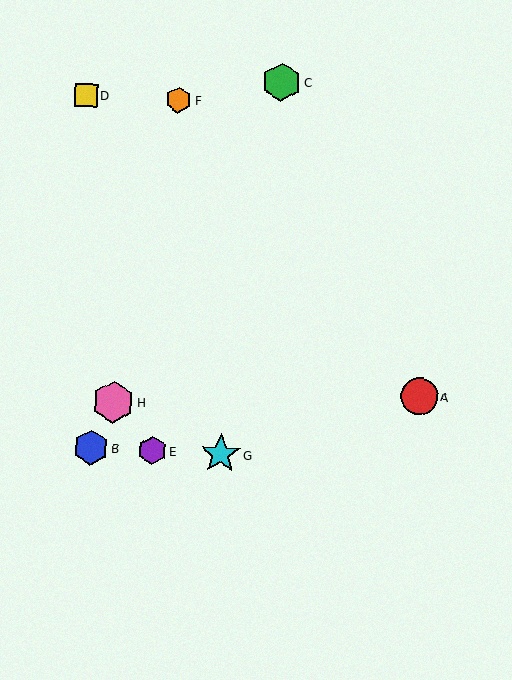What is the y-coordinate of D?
Object D is at y≈95.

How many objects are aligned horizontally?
3 objects (B, E, G) are aligned horizontally.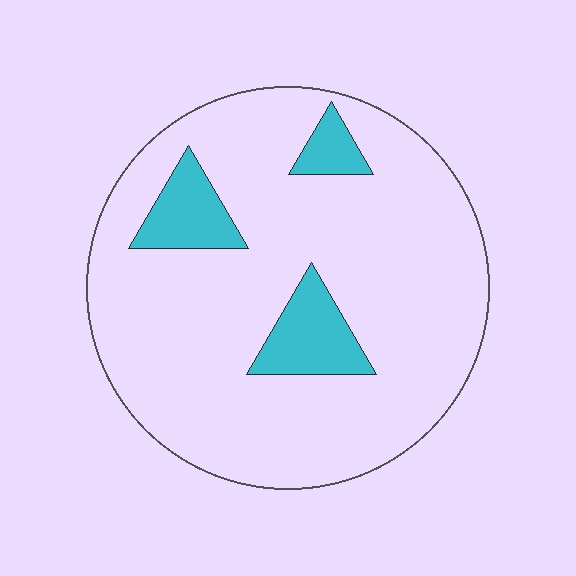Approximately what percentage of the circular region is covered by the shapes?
Approximately 15%.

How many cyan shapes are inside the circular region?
3.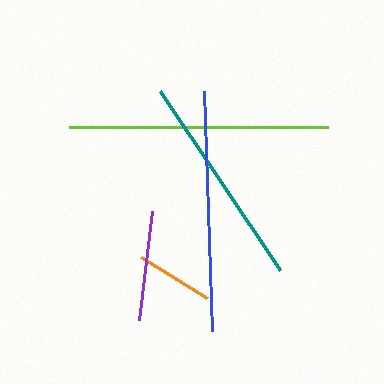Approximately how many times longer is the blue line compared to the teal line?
The blue line is approximately 1.1 times the length of the teal line.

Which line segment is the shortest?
The orange line is the shortest at approximately 78 pixels.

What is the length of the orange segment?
The orange segment is approximately 78 pixels long.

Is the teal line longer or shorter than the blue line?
The blue line is longer than the teal line.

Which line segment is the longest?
The lime line is the longest at approximately 259 pixels.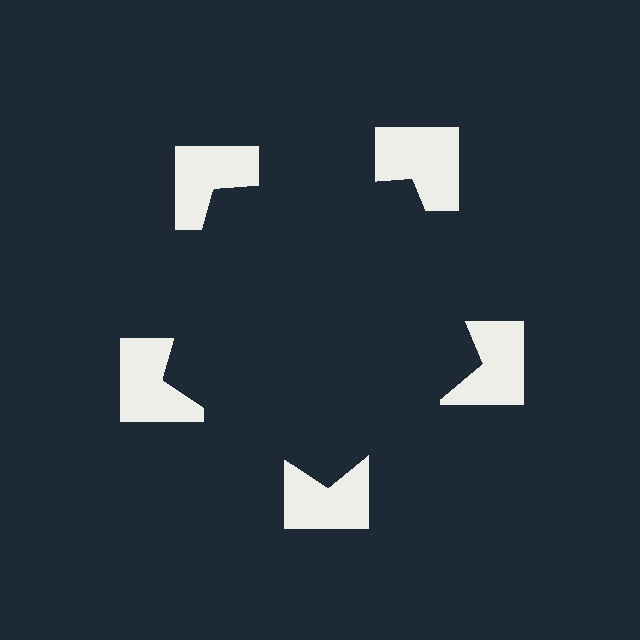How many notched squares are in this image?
There are 5 — one at each vertex of the illusory pentagon.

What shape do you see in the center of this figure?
An illusory pentagon — its edges are inferred from the aligned wedge cuts in the notched squares, not physically drawn.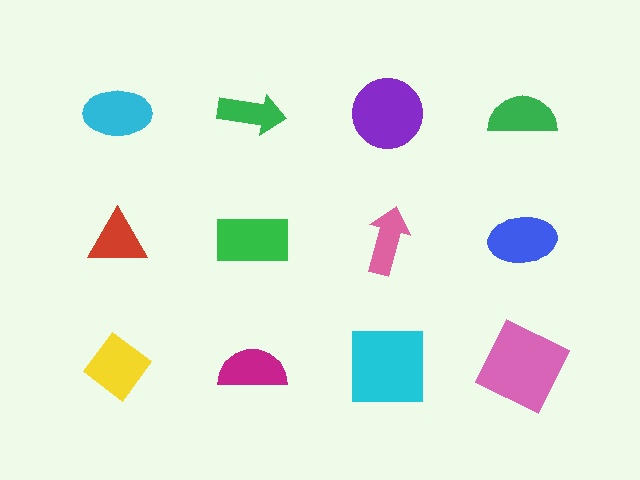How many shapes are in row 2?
4 shapes.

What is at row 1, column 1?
A cyan ellipse.